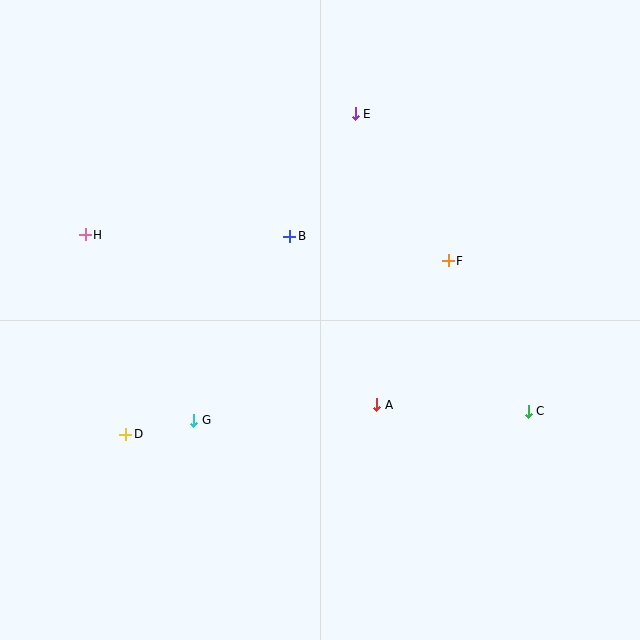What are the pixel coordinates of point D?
Point D is at (126, 434).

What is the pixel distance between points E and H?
The distance between E and H is 296 pixels.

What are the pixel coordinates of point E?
Point E is at (355, 114).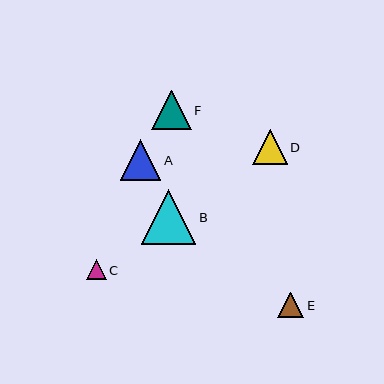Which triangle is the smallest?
Triangle C is the smallest with a size of approximately 20 pixels.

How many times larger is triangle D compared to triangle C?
Triangle D is approximately 1.7 times the size of triangle C.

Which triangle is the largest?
Triangle B is the largest with a size of approximately 55 pixels.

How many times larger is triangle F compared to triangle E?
Triangle F is approximately 1.5 times the size of triangle E.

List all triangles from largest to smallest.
From largest to smallest: B, A, F, D, E, C.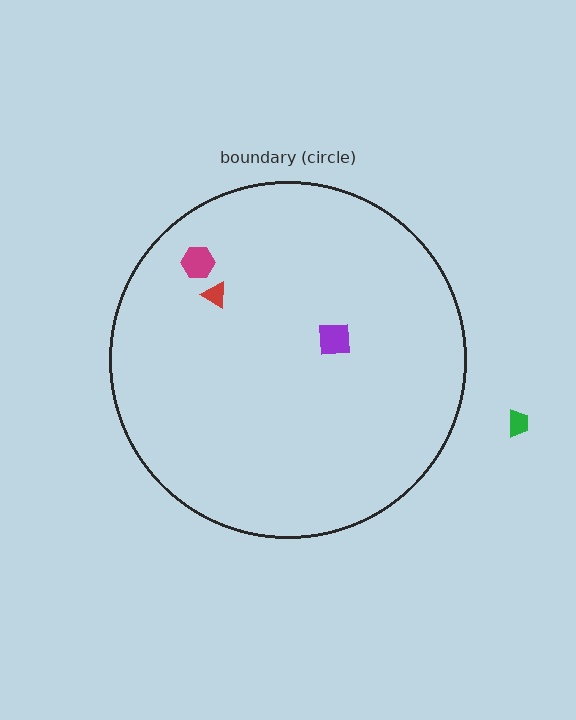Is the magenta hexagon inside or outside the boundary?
Inside.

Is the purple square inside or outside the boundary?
Inside.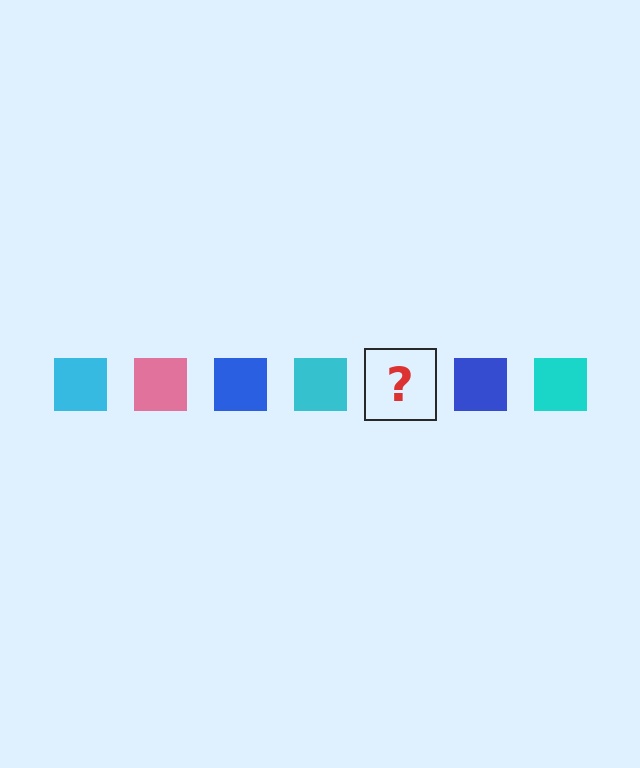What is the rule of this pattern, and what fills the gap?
The rule is that the pattern cycles through cyan, pink, blue squares. The gap should be filled with a pink square.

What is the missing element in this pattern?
The missing element is a pink square.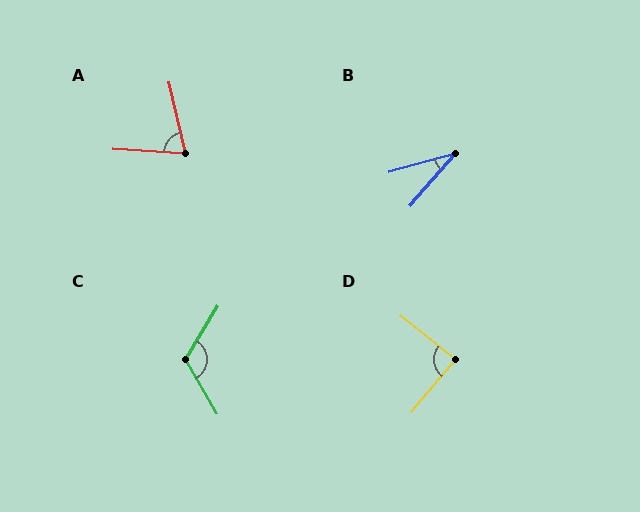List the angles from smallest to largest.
B (33°), A (74°), D (89°), C (118°).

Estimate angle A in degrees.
Approximately 74 degrees.